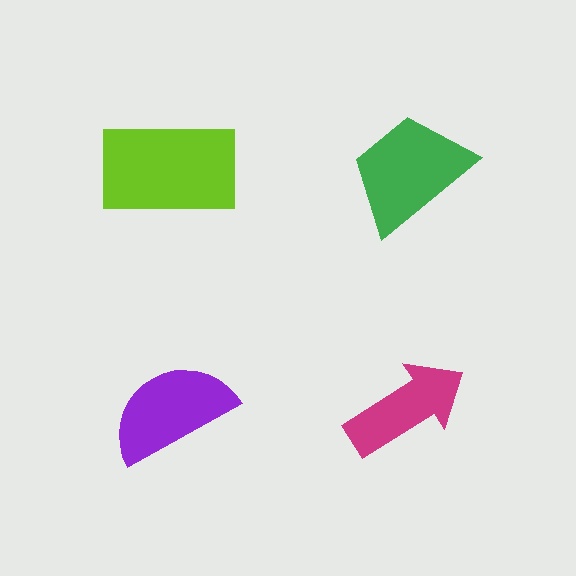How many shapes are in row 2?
2 shapes.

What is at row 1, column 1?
A lime rectangle.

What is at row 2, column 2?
A magenta arrow.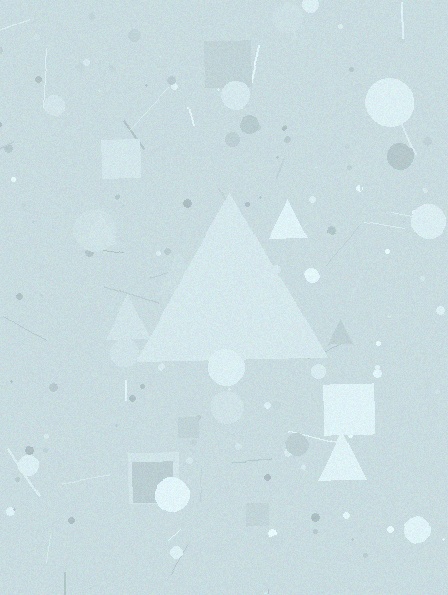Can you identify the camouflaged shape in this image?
The camouflaged shape is a triangle.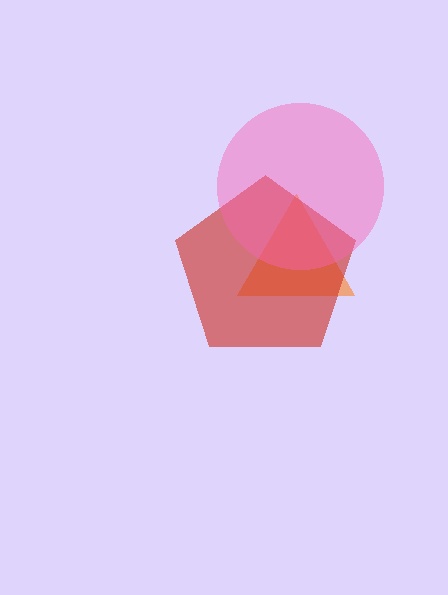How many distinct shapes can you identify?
There are 3 distinct shapes: an orange triangle, a red pentagon, a pink circle.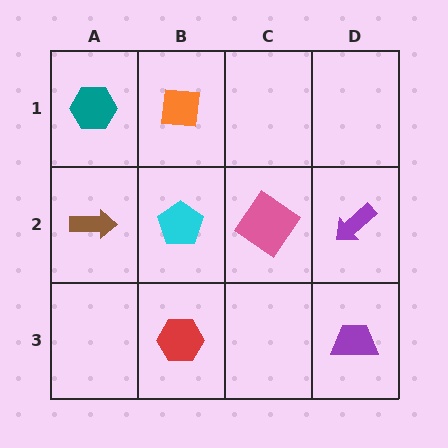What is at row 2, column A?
A brown arrow.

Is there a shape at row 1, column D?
No, that cell is empty.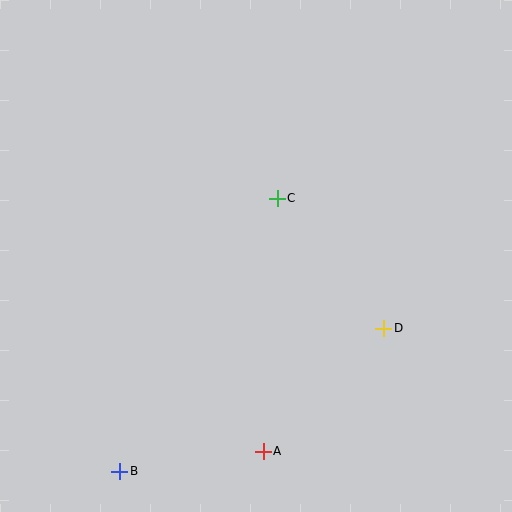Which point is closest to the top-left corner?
Point C is closest to the top-left corner.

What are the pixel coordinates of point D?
Point D is at (384, 328).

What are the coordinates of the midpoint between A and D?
The midpoint between A and D is at (324, 390).